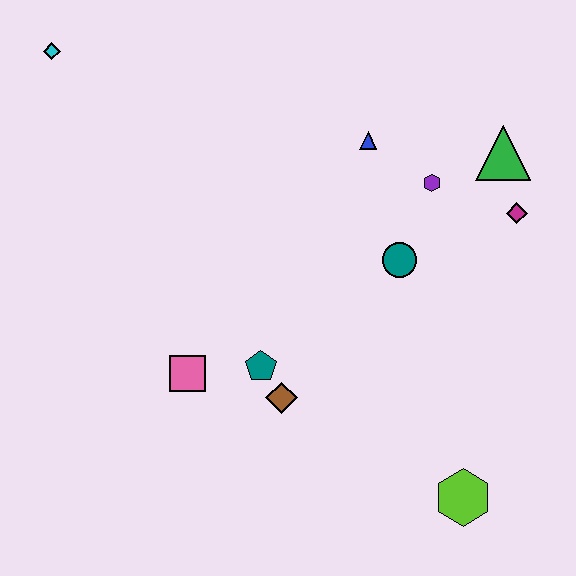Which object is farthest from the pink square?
The green triangle is farthest from the pink square.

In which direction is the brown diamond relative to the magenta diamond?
The brown diamond is to the left of the magenta diamond.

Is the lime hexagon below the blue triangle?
Yes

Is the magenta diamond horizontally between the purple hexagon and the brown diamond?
No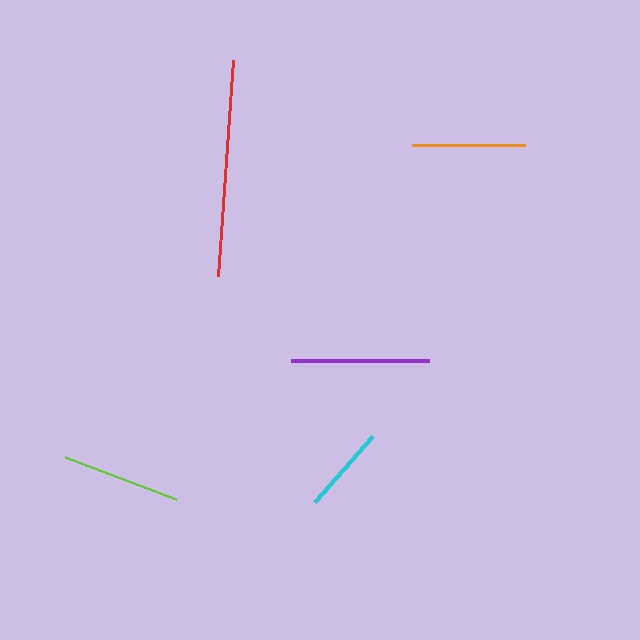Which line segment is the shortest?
The cyan line is the shortest at approximately 88 pixels.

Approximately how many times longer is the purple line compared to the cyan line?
The purple line is approximately 1.6 times the length of the cyan line.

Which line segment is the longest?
The red line is the longest at approximately 216 pixels.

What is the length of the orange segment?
The orange segment is approximately 113 pixels long.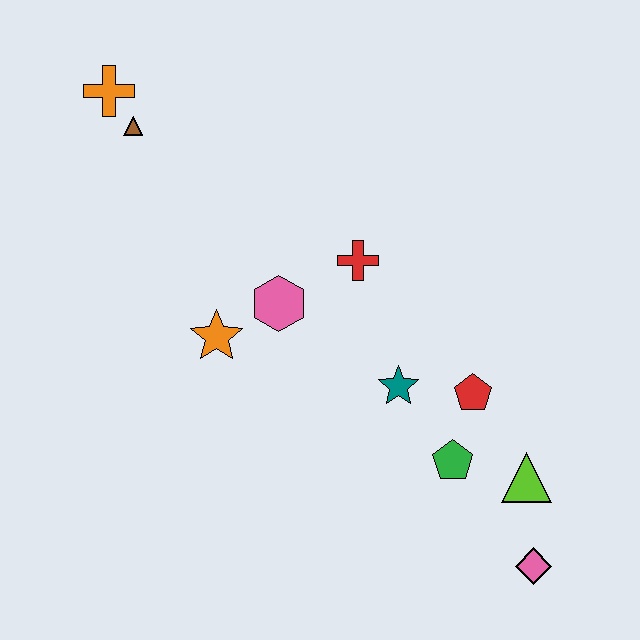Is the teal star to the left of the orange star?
No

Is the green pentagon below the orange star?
Yes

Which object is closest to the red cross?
The pink hexagon is closest to the red cross.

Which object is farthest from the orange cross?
The pink diamond is farthest from the orange cross.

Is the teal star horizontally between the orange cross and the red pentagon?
Yes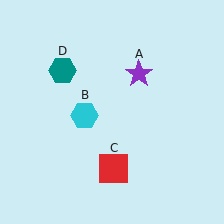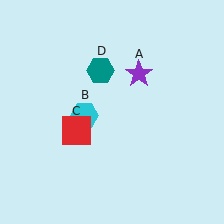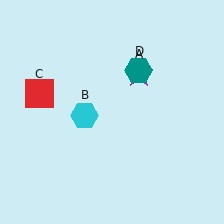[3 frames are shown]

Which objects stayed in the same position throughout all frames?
Purple star (object A) and cyan hexagon (object B) remained stationary.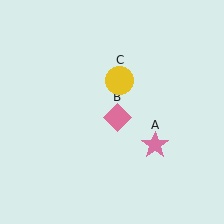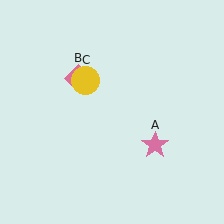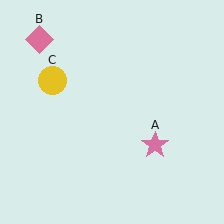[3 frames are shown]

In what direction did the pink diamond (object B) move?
The pink diamond (object B) moved up and to the left.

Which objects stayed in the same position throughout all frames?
Pink star (object A) remained stationary.